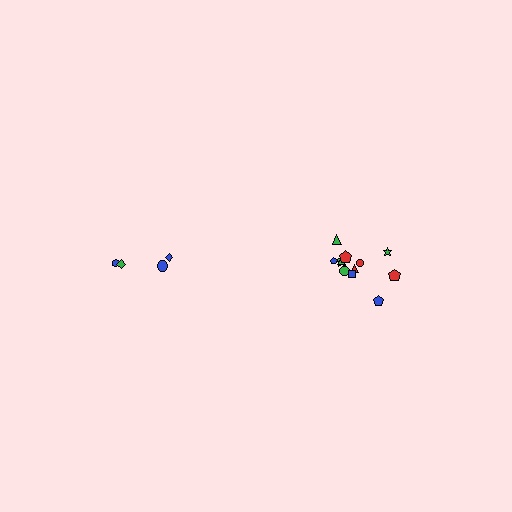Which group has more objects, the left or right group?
The right group.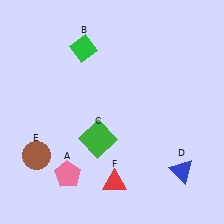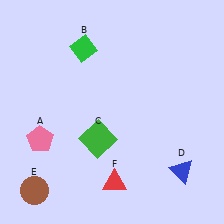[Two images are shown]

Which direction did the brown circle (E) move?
The brown circle (E) moved down.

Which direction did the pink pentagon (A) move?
The pink pentagon (A) moved up.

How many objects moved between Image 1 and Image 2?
2 objects moved between the two images.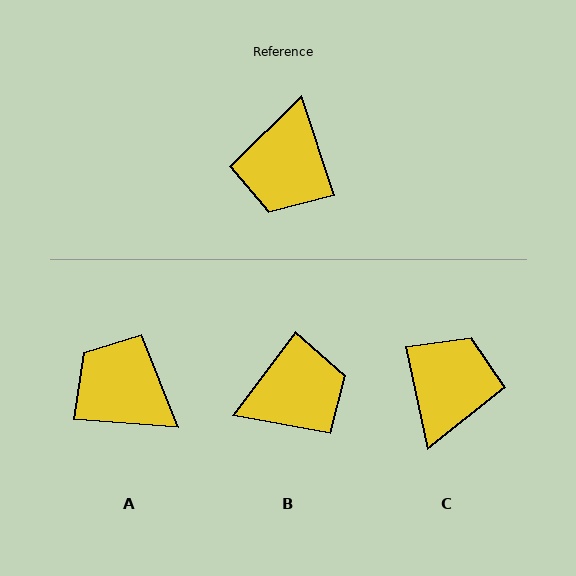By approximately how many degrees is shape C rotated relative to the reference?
Approximately 174 degrees counter-clockwise.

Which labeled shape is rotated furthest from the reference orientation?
C, about 174 degrees away.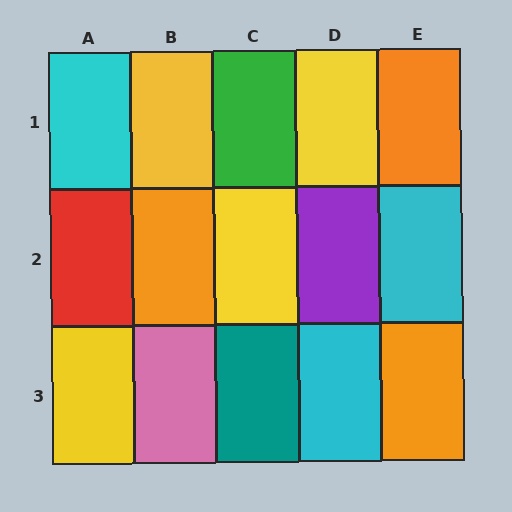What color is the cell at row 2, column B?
Orange.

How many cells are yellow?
4 cells are yellow.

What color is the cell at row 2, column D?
Purple.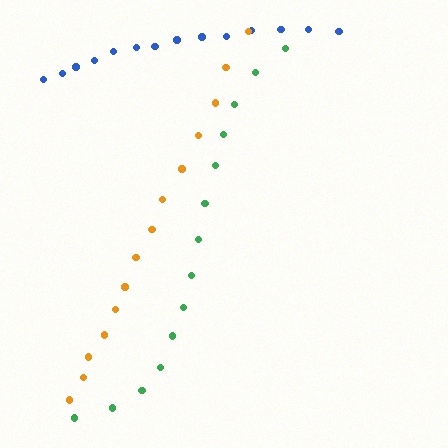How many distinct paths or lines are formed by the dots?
There are 3 distinct paths.